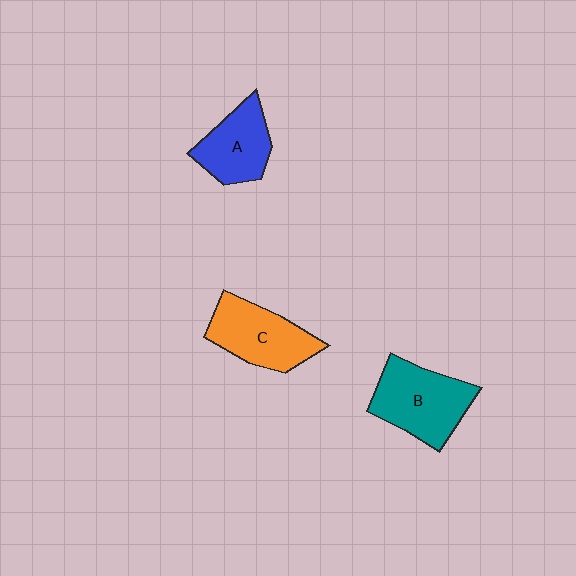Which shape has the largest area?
Shape B (teal).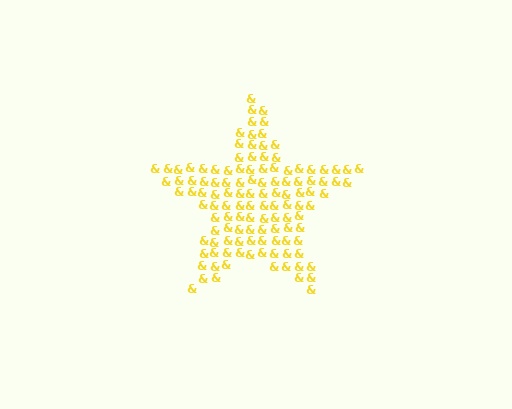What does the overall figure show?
The overall figure shows a star.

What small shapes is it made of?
It is made of small ampersands.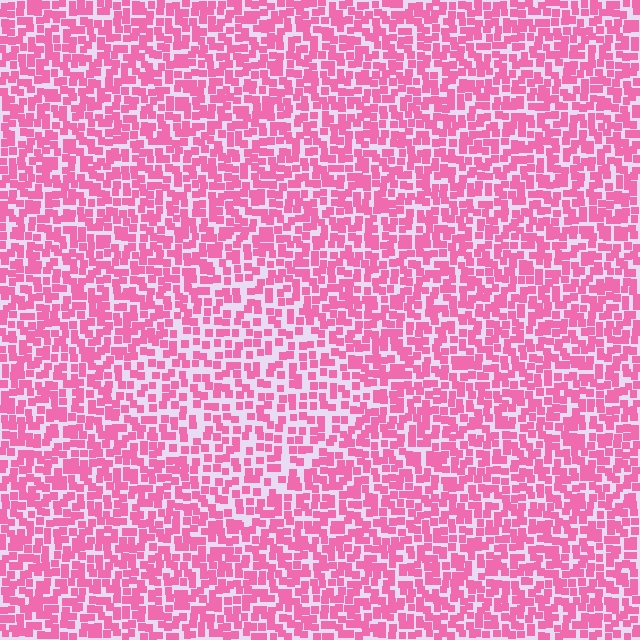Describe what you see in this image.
The image contains small pink elements arranged at two different densities. A diamond-shaped region is visible where the elements are less densely packed than the surrounding area.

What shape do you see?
I see a diamond.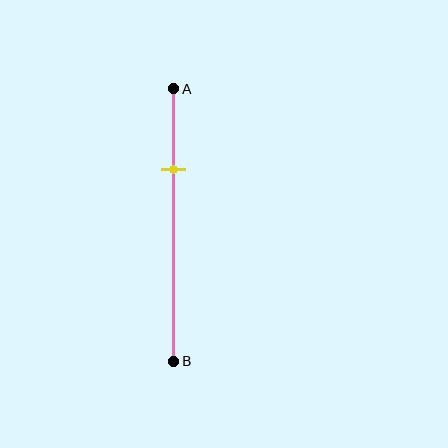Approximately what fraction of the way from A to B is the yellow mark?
The yellow mark is approximately 30% of the way from A to B.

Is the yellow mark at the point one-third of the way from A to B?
No, the mark is at about 30% from A, not at the 33% one-third point.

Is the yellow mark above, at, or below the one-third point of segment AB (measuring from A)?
The yellow mark is above the one-third point of segment AB.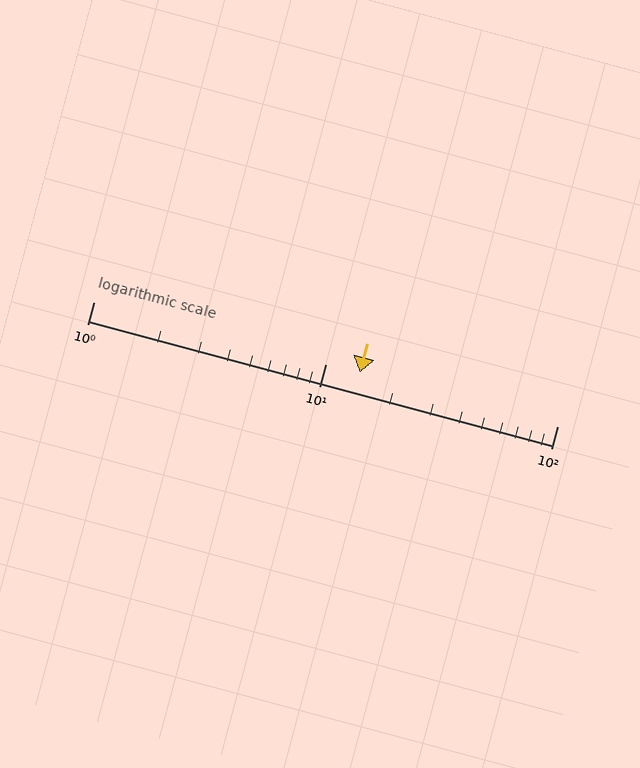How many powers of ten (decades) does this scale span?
The scale spans 2 decades, from 1 to 100.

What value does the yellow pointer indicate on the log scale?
The pointer indicates approximately 14.